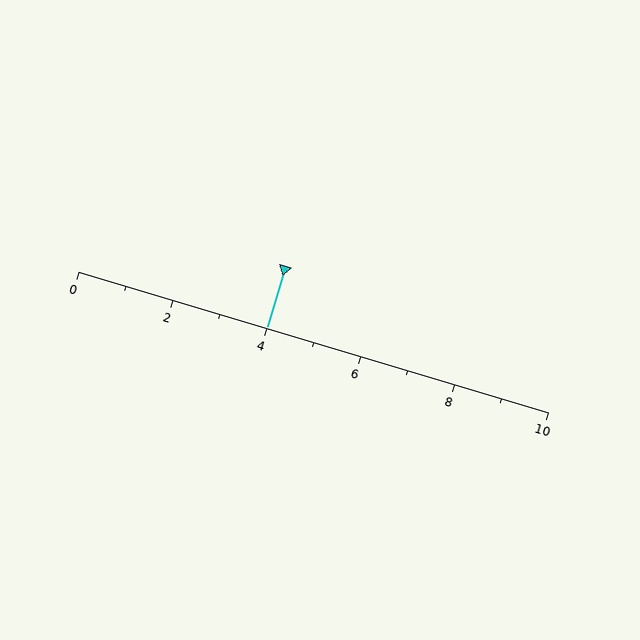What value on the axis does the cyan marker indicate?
The marker indicates approximately 4.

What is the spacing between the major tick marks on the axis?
The major ticks are spaced 2 apart.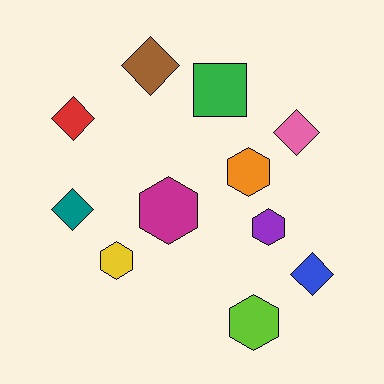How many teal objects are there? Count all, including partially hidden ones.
There is 1 teal object.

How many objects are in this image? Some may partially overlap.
There are 11 objects.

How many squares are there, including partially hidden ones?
There is 1 square.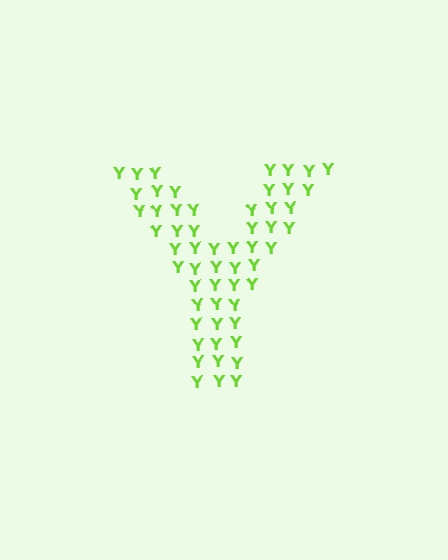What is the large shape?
The large shape is the letter Y.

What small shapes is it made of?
It is made of small letter Y's.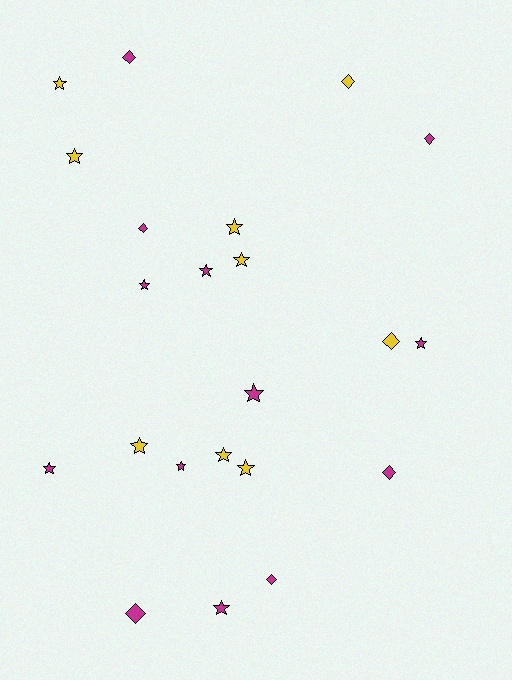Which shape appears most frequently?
Star, with 14 objects.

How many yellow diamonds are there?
There are 2 yellow diamonds.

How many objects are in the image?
There are 22 objects.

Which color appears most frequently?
Magenta, with 13 objects.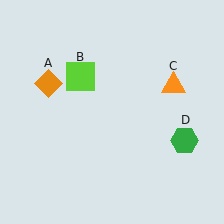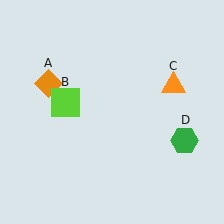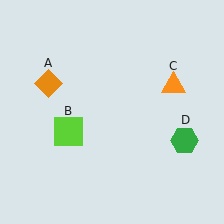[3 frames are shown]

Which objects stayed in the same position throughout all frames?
Orange diamond (object A) and orange triangle (object C) and green hexagon (object D) remained stationary.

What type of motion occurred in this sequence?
The lime square (object B) rotated counterclockwise around the center of the scene.